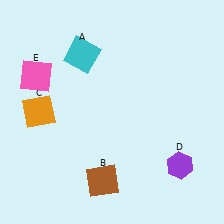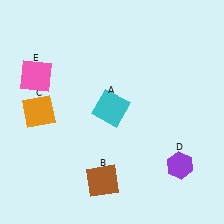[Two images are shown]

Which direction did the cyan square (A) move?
The cyan square (A) moved down.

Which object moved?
The cyan square (A) moved down.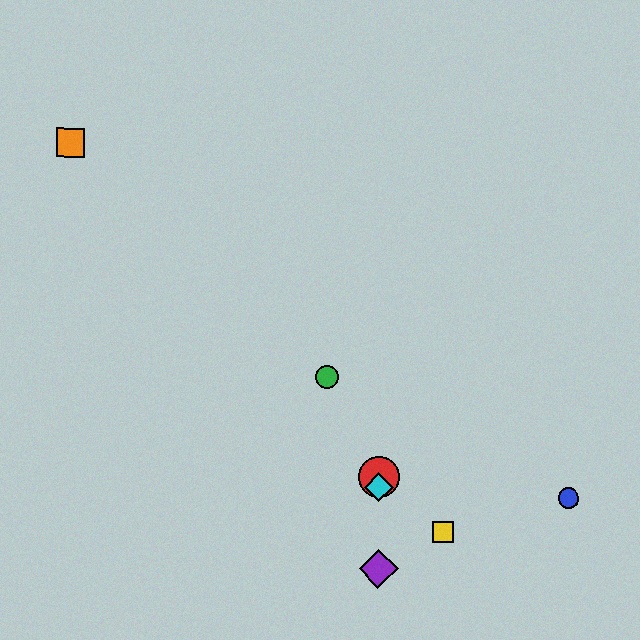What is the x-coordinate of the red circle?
The red circle is at x≈378.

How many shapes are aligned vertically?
3 shapes (the red circle, the purple diamond, the cyan diamond) are aligned vertically.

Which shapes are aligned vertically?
The red circle, the purple diamond, the cyan diamond are aligned vertically.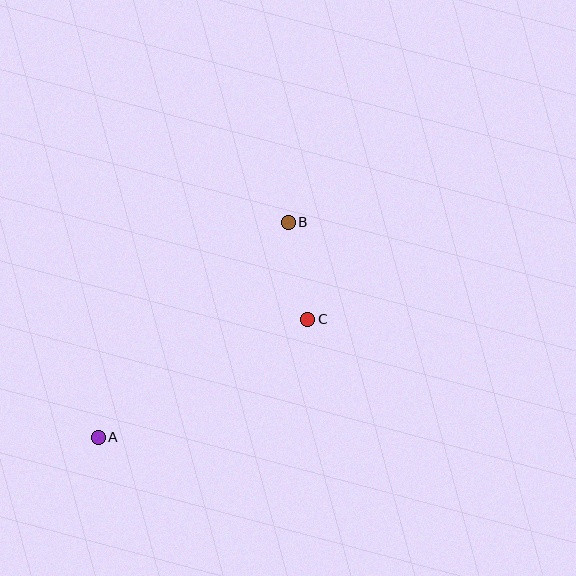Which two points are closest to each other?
Points B and C are closest to each other.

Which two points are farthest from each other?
Points A and B are farthest from each other.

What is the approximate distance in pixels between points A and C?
The distance between A and C is approximately 241 pixels.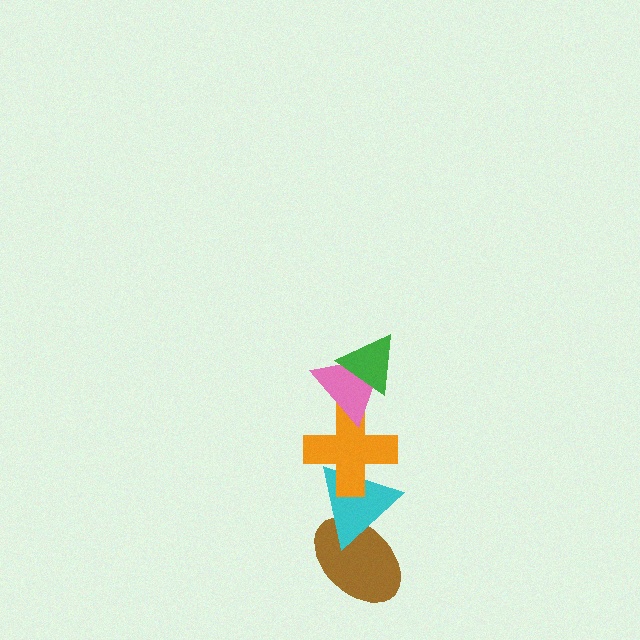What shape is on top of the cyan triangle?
The orange cross is on top of the cyan triangle.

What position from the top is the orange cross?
The orange cross is 3rd from the top.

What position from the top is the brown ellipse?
The brown ellipse is 5th from the top.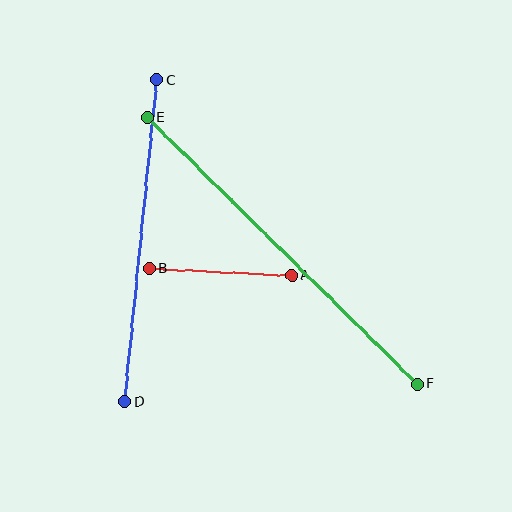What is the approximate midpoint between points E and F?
The midpoint is at approximately (282, 251) pixels.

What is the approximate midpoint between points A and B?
The midpoint is at approximately (221, 272) pixels.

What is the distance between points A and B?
The distance is approximately 143 pixels.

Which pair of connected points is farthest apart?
Points E and F are farthest apart.